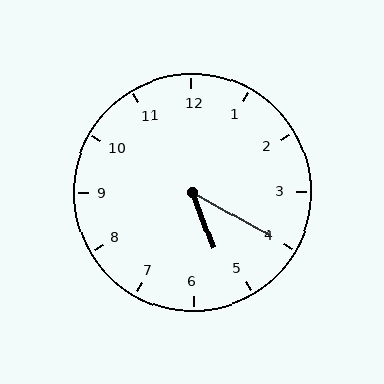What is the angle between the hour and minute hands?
Approximately 40 degrees.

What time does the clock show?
5:20.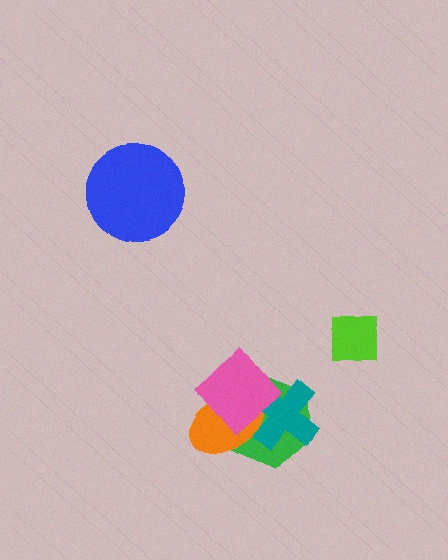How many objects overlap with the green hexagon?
3 objects overlap with the green hexagon.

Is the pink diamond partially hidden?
No, no other shape covers it.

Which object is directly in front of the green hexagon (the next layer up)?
The orange ellipse is directly in front of the green hexagon.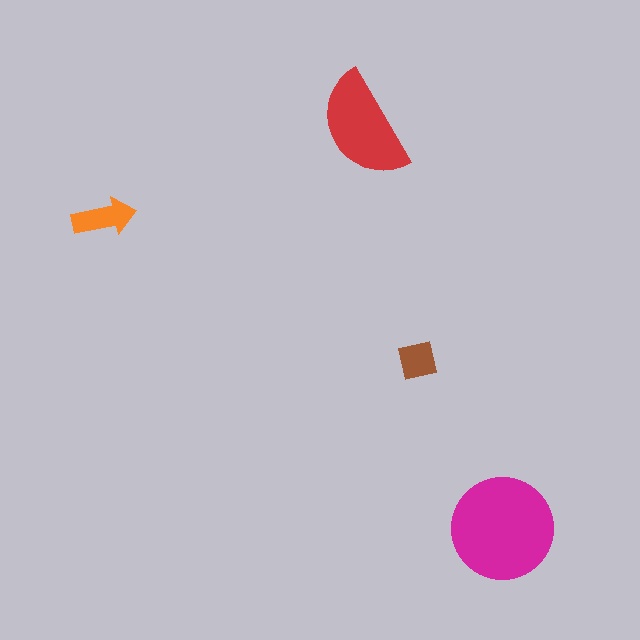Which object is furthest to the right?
The magenta circle is rightmost.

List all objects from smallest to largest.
The brown square, the orange arrow, the red semicircle, the magenta circle.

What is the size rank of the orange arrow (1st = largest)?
3rd.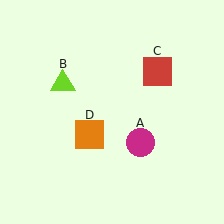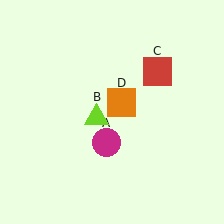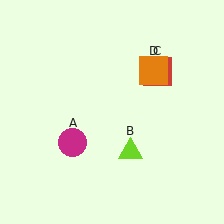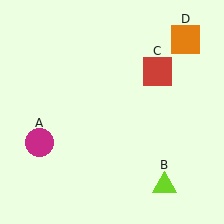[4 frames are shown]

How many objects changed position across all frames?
3 objects changed position: magenta circle (object A), lime triangle (object B), orange square (object D).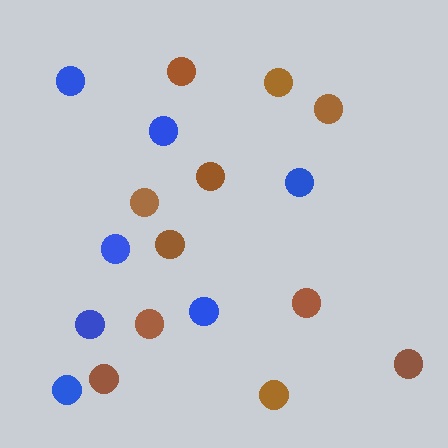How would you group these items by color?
There are 2 groups: one group of blue circles (7) and one group of brown circles (11).